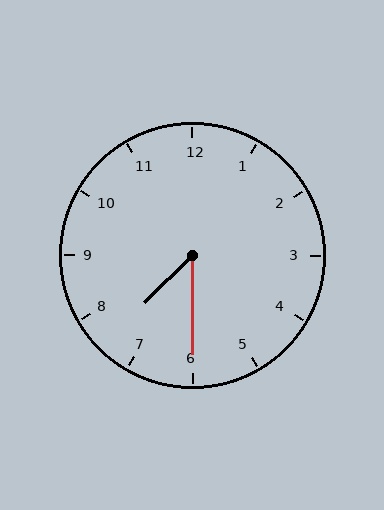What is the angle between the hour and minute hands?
Approximately 45 degrees.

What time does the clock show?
7:30.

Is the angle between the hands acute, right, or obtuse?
It is acute.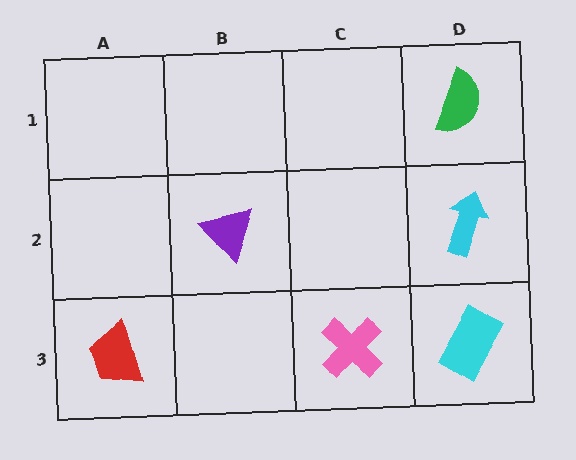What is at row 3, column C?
A pink cross.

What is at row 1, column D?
A green semicircle.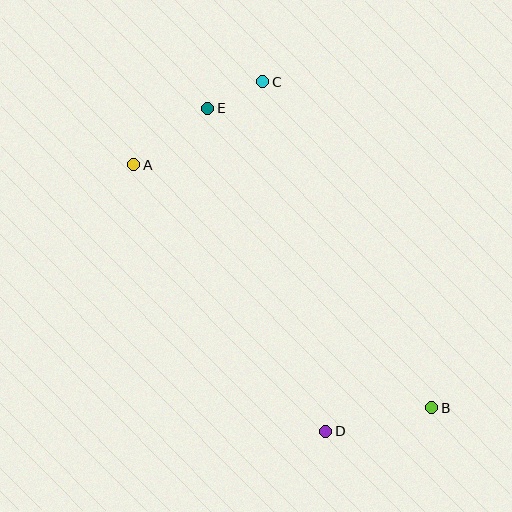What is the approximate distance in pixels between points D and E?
The distance between D and E is approximately 344 pixels.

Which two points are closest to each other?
Points C and E are closest to each other.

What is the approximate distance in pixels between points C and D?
The distance between C and D is approximately 355 pixels.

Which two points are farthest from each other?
Points A and B are farthest from each other.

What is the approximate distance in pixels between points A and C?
The distance between A and C is approximately 154 pixels.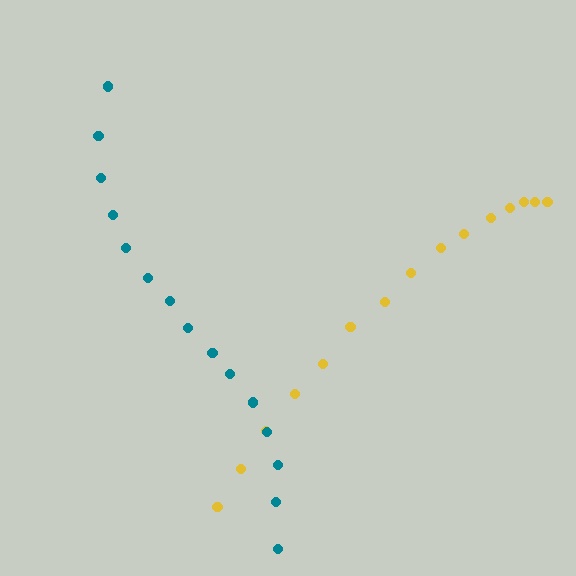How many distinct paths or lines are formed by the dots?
There are 2 distinct paths.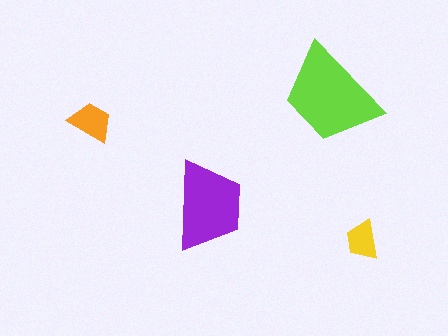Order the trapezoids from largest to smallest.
the lime one, the purple one, the orange one, the yellow one.